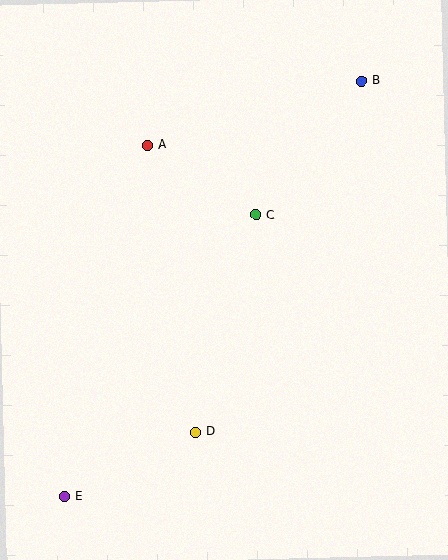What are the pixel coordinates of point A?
Point A is at (148, 145).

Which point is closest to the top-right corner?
Point B is closest to the top-right corner.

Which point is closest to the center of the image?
Point C at (256, 215) is closest to the center.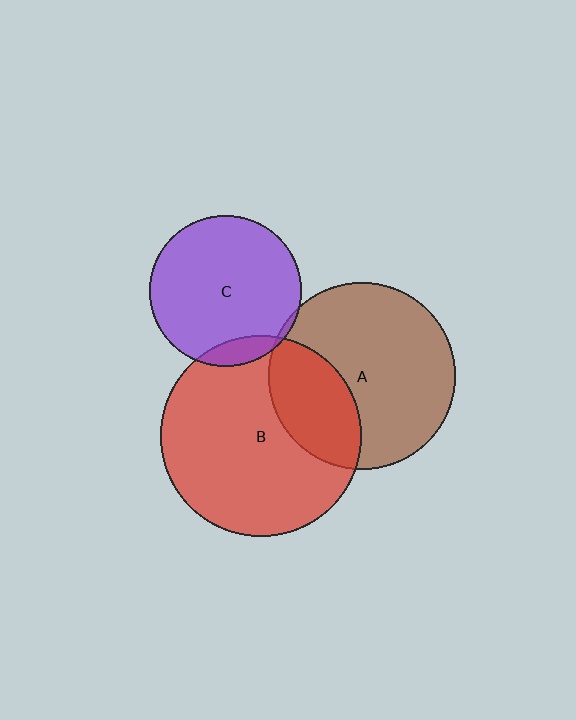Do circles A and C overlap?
Yes.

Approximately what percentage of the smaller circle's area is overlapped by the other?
Approximately 5%.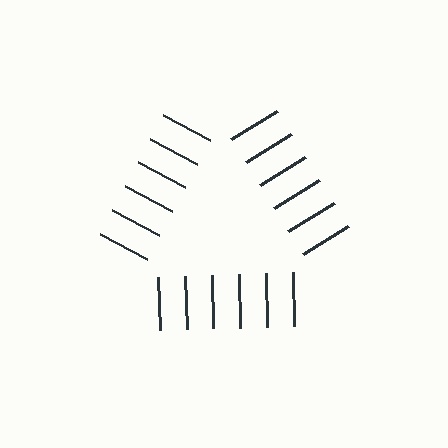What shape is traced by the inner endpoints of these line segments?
An illusory triangle — the line segments terminate on its edges but no continuous stroke is drawn.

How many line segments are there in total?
18 — 6 along each of the 3 edges.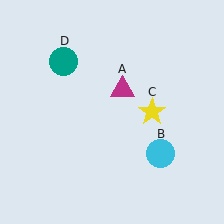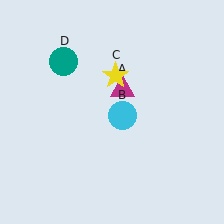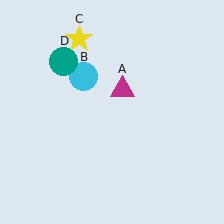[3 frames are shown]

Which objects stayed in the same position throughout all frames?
Magenta triangle (object A) and teal circle (object D) remained stationary.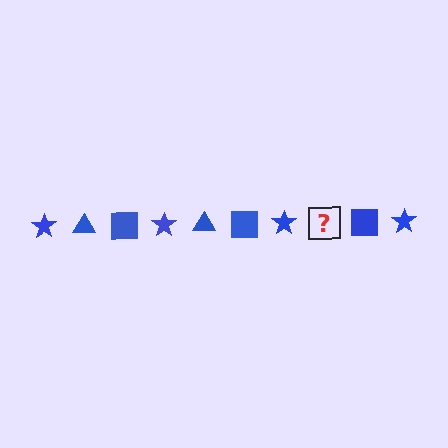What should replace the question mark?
The question mark should be replaced with a blue triangle.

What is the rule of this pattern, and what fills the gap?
The rule is that the pattern cycles through star, triangle, square shapes in blue. The gap should be filled with a blue triangle.